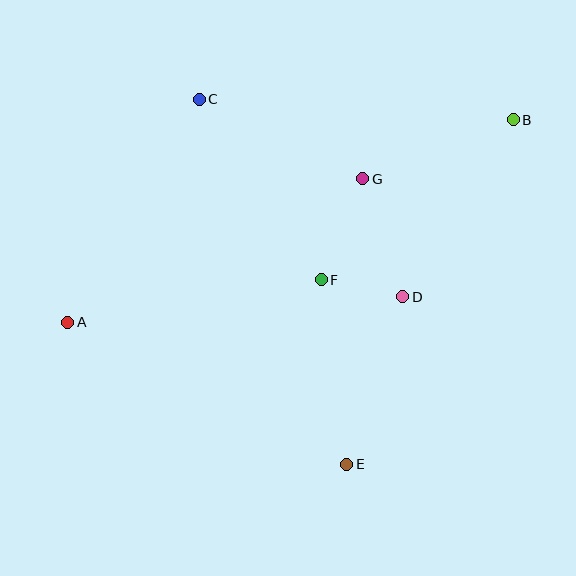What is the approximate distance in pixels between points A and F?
The distance between A and F is approximately 257 pixels.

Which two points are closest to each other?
Points D and F are closest to each other.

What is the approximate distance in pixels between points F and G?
The distance between F and G is approximately 109 pixels.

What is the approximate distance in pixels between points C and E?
The distance between C and E is approximately 394 pixels.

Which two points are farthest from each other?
Points A and B are farthest from each other.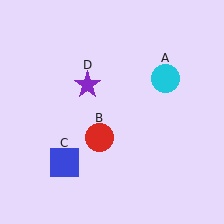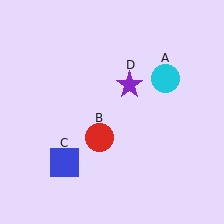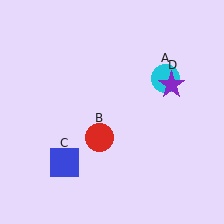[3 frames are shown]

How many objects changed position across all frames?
1 object changed position: purple star (object D).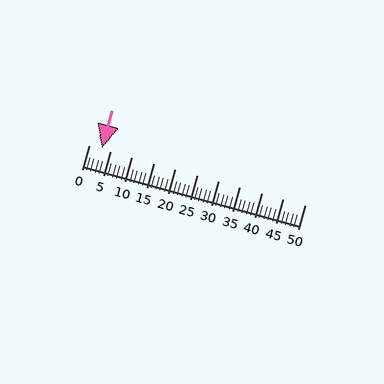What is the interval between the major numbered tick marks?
The major tick marks are spaced 5 units apart.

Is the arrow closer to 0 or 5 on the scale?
The arrow is closer to 5.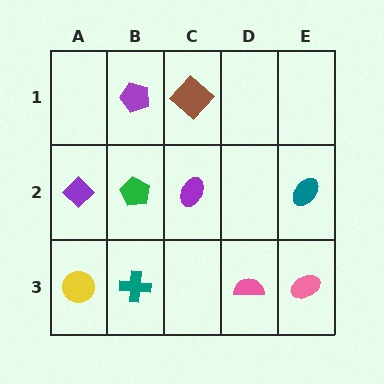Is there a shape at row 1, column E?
No, that cell is empty.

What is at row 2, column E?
A teal ellipse.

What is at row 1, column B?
A purple pentagon.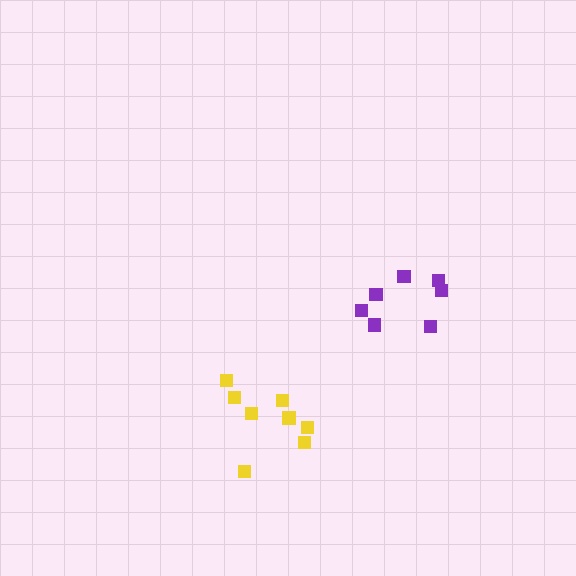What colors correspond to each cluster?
The clusters are colored: yellow, purple.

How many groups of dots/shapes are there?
There are 2 groups.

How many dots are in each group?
Group 1: 8 dots, Group 2: 7 dots (15 total).